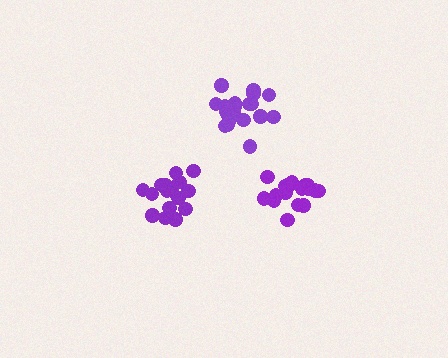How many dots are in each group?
Group 1: 17 dots, Group 2: 16 dots, Group 3: 21 dots (54 total).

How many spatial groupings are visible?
There are 3 spatial groupings.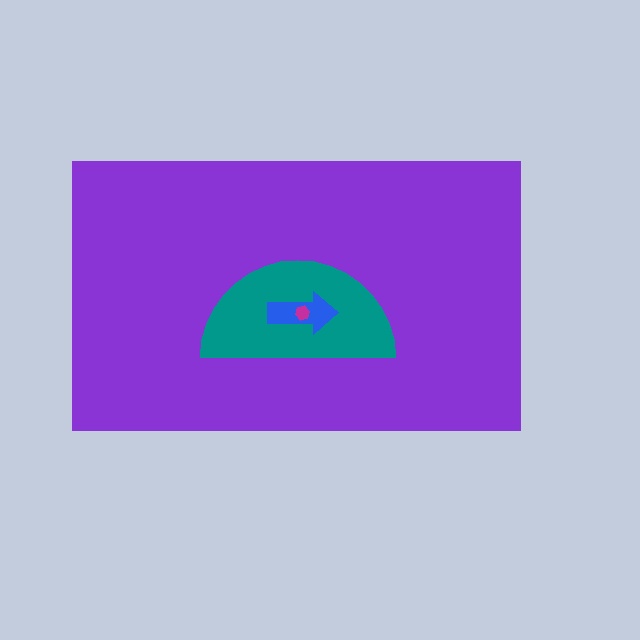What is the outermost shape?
The purple rectangle.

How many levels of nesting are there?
4.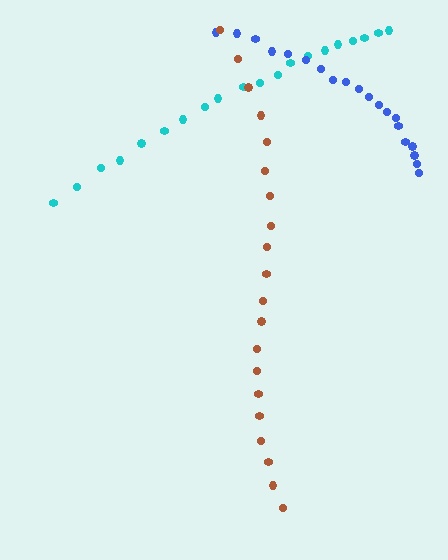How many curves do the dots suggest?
There are 3 distinct paths.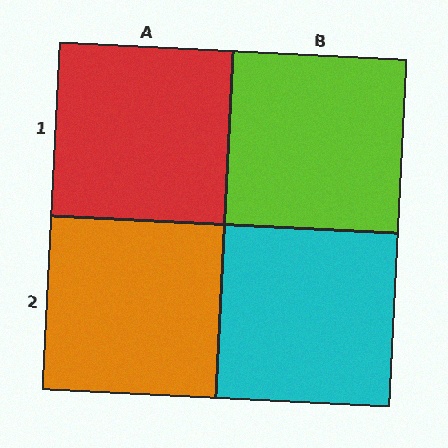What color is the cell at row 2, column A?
Orange.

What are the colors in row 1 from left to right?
Red, lime.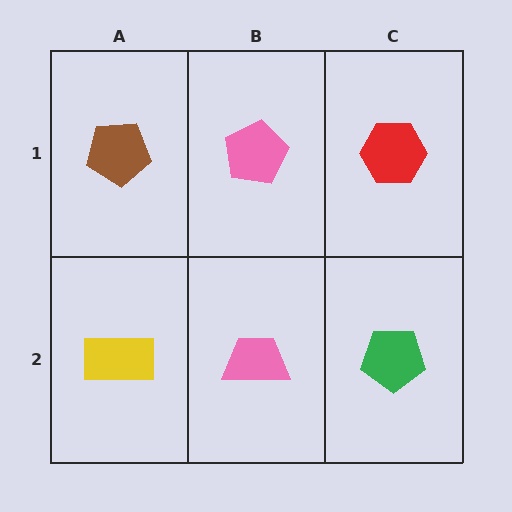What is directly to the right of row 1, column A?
A pink pentagon.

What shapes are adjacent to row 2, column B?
A pink pentagon (row 1, column B), a yellow rectangle (row 2, column A), a green pentagon (row 2, column C).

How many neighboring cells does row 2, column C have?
2.